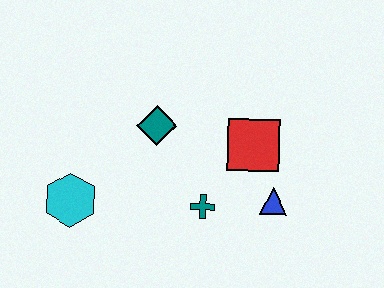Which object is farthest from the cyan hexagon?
The blue triangle is farthest from the cyan hexagon.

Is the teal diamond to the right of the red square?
No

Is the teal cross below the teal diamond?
Yes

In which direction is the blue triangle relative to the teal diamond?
The blue triangle is to the right of the teal diamond.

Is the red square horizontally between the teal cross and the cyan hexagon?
No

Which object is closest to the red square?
The blue triangle is closest to the red square.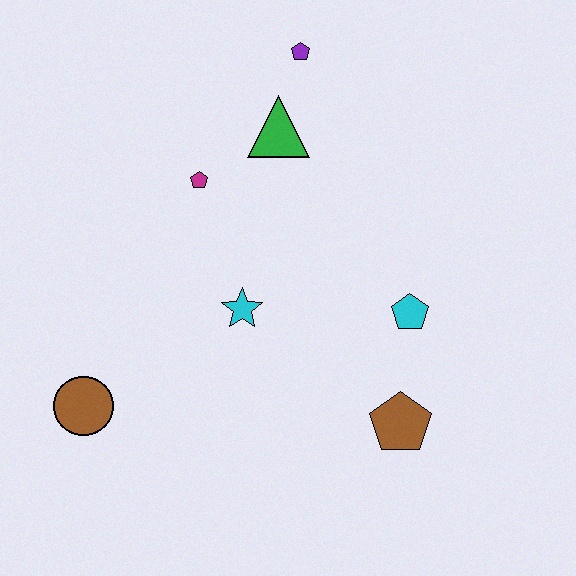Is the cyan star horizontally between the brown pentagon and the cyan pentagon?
No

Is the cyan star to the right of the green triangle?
No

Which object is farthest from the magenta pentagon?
The brown pentagon is farthest from the magenta pentagon.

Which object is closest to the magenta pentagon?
The green triangle is closest to the magenta pentagon.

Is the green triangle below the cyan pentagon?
No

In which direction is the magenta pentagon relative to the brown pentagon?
The magenta pentagon is above the brown pentagon.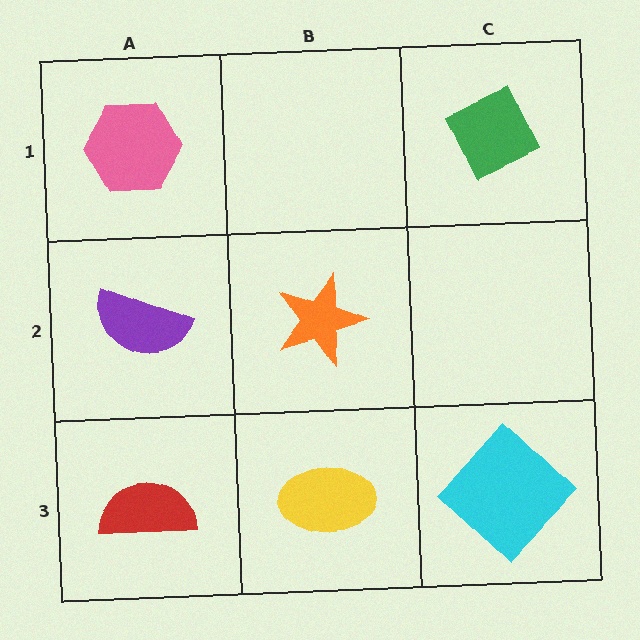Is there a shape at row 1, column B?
No, that cell is empty.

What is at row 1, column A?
A pink hexagon.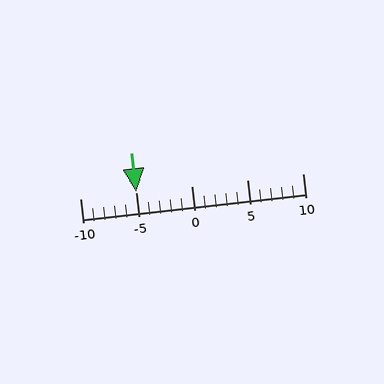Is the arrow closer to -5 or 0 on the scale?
The arrow is closer to -5.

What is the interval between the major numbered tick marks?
The major tick marks are spaced 5 units apart.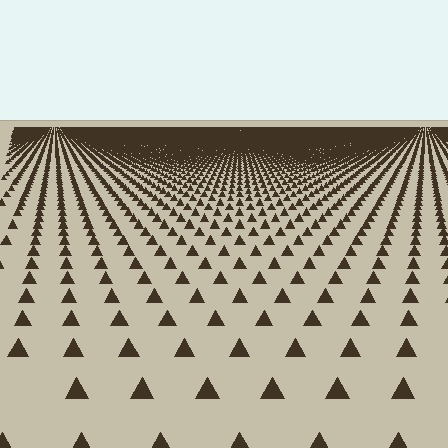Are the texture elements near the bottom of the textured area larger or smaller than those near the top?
Larger. Near the bottom, elements are closer to the viewer and appear at a bigger on-screen size.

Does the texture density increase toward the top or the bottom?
Density increases toward the top.